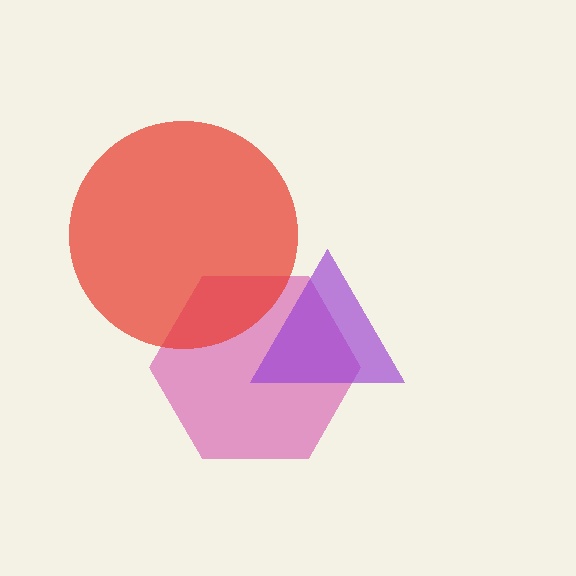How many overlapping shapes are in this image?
There are 3 overlapping shapes in the image.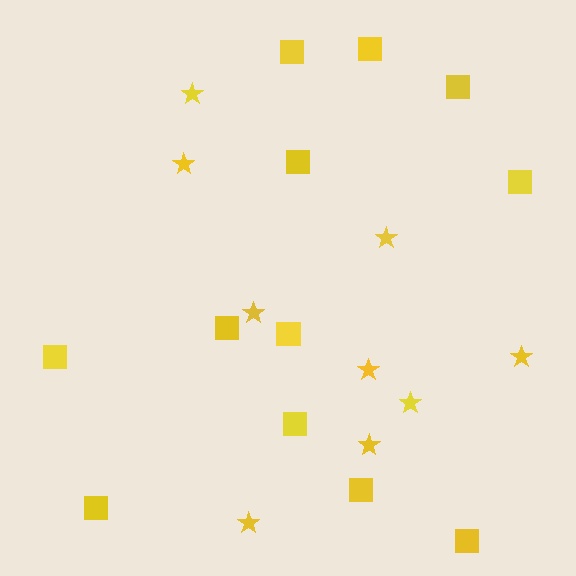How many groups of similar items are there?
There are 2 groups: one group of stars (9) and one group of squares (12).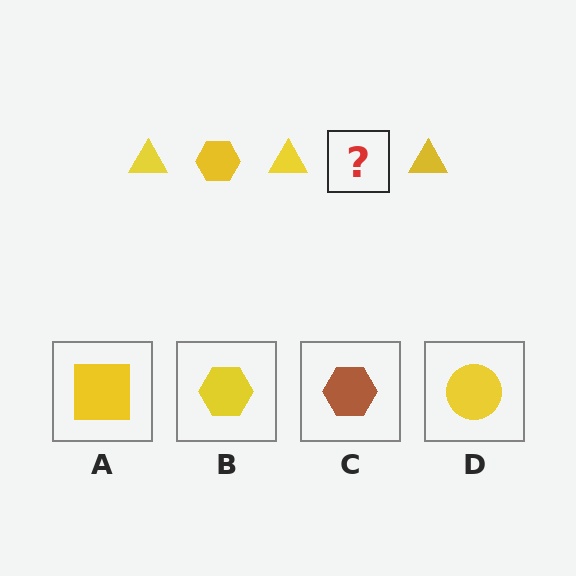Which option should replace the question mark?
Option B.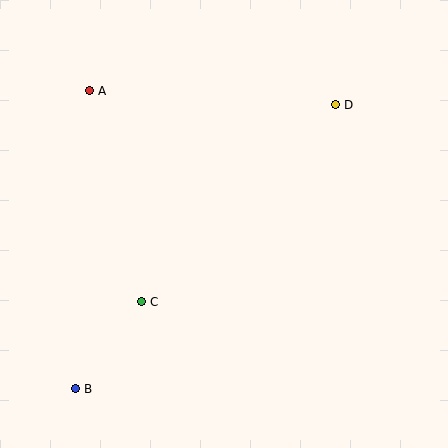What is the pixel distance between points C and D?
The distance between C and D is 276 pixels.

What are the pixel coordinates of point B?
Point B is at (76, 389).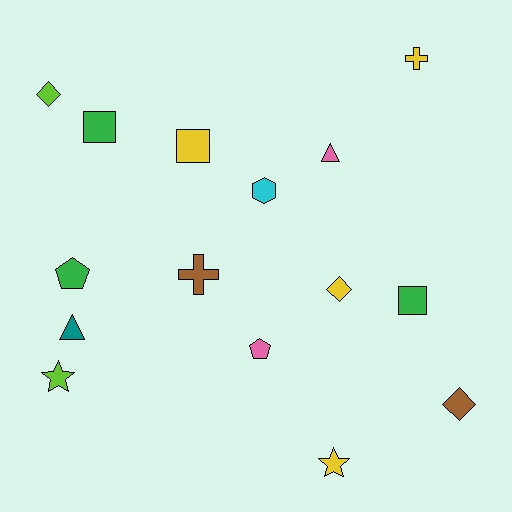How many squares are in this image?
There are 3 squares.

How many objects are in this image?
There are 15 objects.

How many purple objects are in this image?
There are no purple objects.